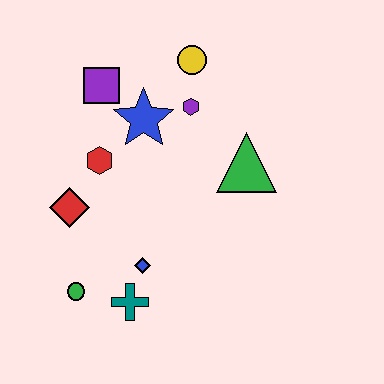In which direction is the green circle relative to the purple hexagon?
The green circle is below the purple hexagon.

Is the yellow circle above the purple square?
Yes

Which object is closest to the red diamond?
The red hexagon is closest to the red diamond.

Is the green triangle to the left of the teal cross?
No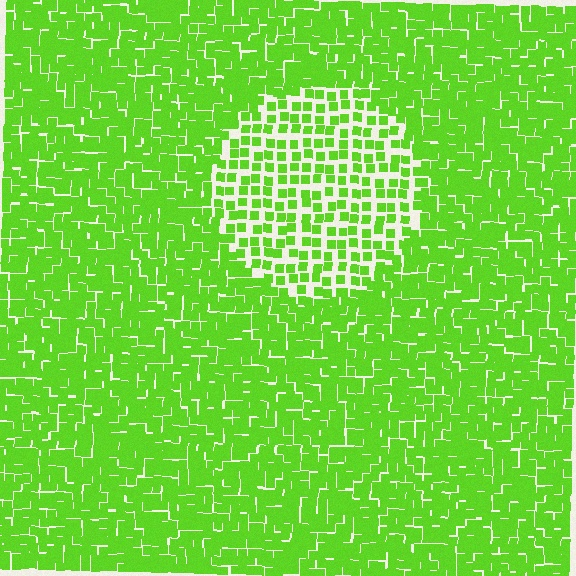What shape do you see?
I see a circle.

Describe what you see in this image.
The image contains small lime elements arranged at two different densities. A circle-shaped region is visible where the elements are less densely packed than the surrounding area.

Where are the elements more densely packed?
The elements are more densely packed outside the circle boundary.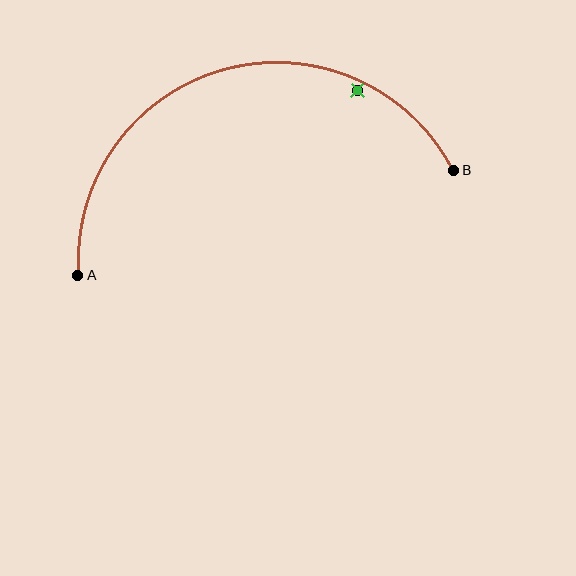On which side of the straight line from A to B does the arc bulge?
The arc bulges above the straight line connecting A and B.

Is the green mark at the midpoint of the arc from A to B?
No — the green mark does not lie on the arc at all. It sits slightly inside the curve.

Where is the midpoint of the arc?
The arc midpoint is the point on the curve farthest from the straight line joining A and B. It sits above that line.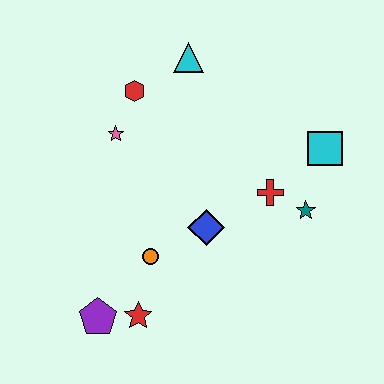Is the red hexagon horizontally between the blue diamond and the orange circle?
No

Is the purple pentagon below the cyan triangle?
Yes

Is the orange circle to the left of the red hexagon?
No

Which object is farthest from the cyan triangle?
The purple pentagon is farthest from the cyan triangle.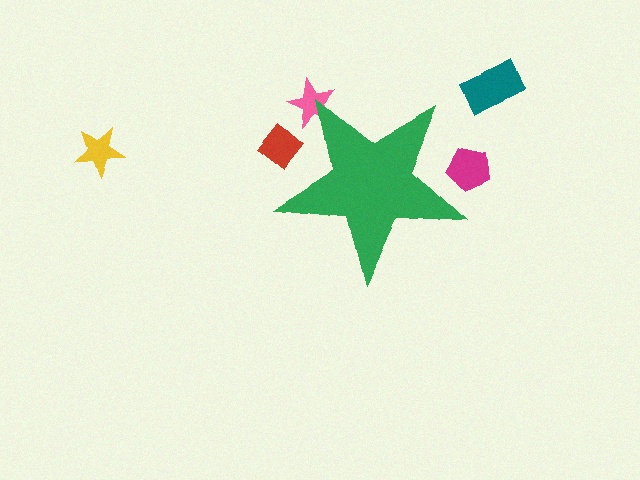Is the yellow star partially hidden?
No, the yellow star is fully visible.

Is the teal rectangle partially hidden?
No, the teal rectangle is fully visible.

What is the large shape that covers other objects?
A green star.